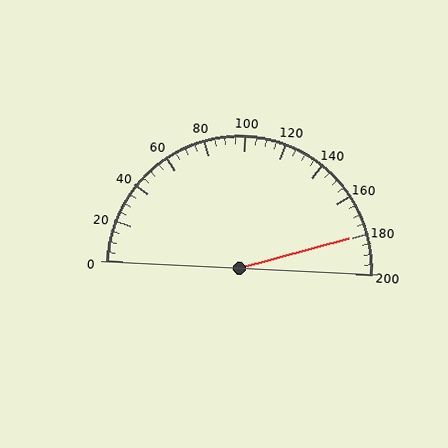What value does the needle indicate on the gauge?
The needle indicates approximately 180.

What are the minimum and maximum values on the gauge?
The gauge ranges from 0 to 200.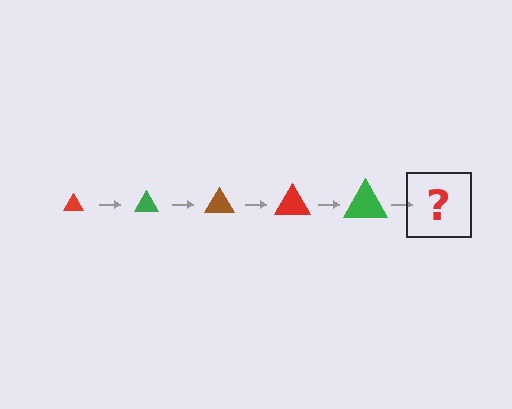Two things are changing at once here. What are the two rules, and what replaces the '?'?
The two rules are that the triangle grows larger each step and the color cycles through red, green, and brown. The '?' should be a brown triangle, larger than the previous one.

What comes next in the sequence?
The next element should be a brown triangle, larger than the previous one.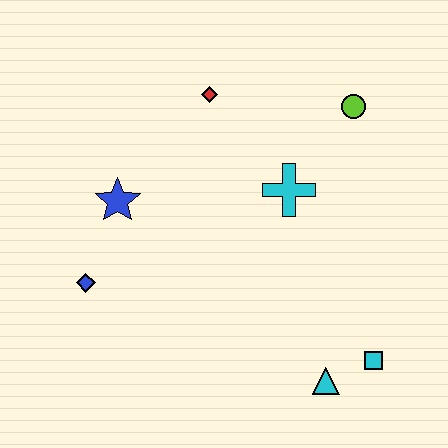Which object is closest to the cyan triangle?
The cyan square is closest to the cyan triangle.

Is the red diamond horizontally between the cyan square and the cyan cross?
No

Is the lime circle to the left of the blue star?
No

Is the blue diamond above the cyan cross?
No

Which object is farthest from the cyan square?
The red diamond is farthest from the cyan square.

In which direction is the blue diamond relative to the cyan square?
The blue diamond is to the left of the cyan square.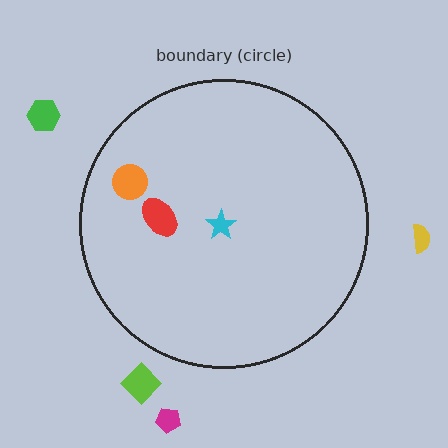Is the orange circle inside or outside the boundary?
Inside.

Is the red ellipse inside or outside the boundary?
Inside.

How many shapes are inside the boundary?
3 inside, 4 outside.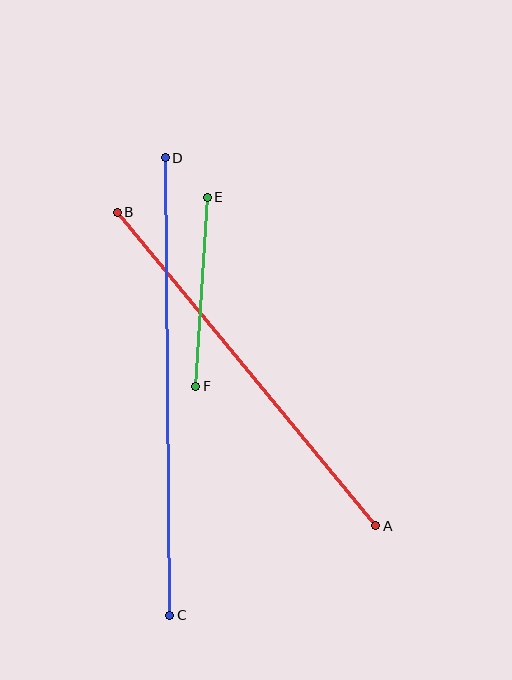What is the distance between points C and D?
The distance is approximately 457 pixels.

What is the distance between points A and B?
The distance is approximately 406 pixels.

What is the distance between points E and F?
The distance is approximately 189 pixels.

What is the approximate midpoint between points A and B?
The midpoint is at approximately (247, 369) pixels.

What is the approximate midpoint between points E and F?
The midpoint is at approximately (201, 292) pixels.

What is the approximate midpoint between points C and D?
The midpoint is at approximately (167, 387) pixels.